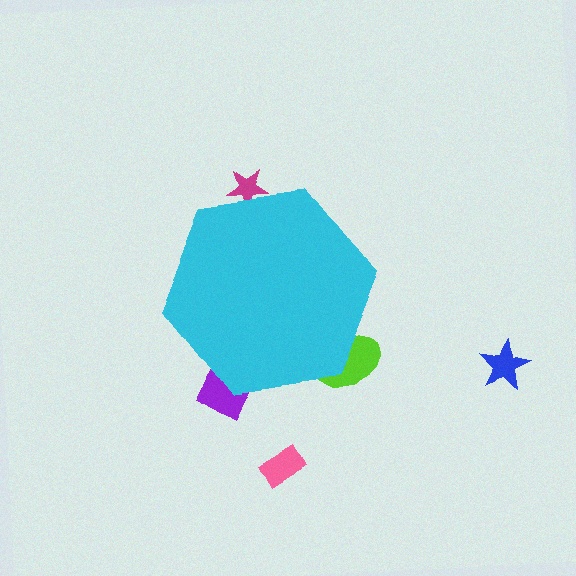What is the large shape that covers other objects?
A cyan hexagon.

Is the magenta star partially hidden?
Yes, the magenta star is partially hidden behind the cyan hexagon.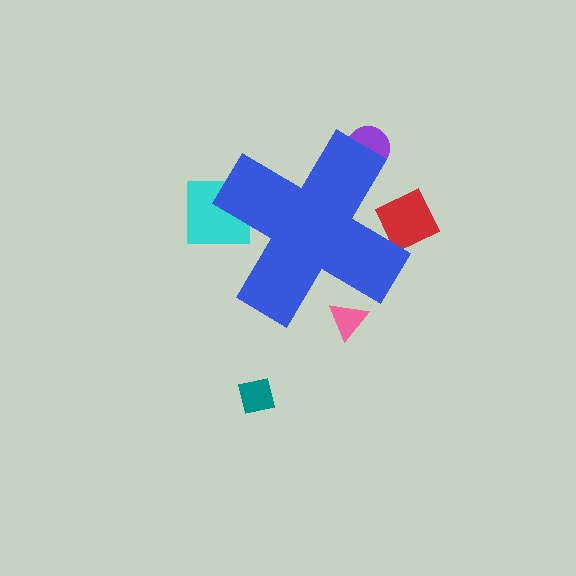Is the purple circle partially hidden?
Yes, the purple circle is partially hidden behind the blue cross.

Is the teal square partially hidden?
No, the teal square is fully visible.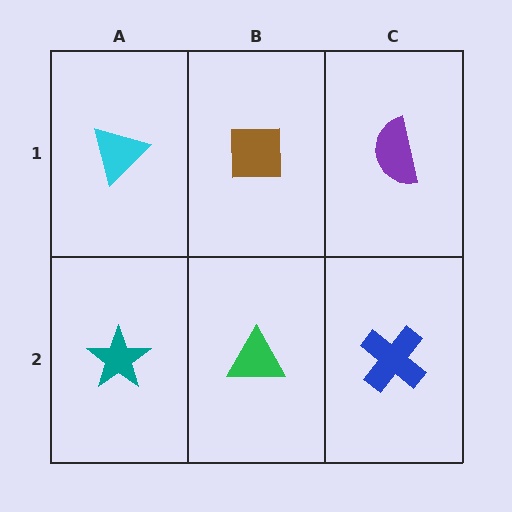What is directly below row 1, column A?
A teal star.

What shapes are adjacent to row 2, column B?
A brown square (row 1, column B), a teal star (row 2, column A), a blue cross (row 2, column C).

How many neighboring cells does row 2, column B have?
3.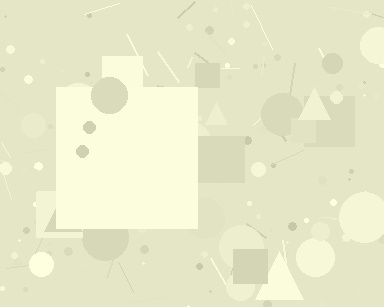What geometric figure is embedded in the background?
A square is embedded in the background.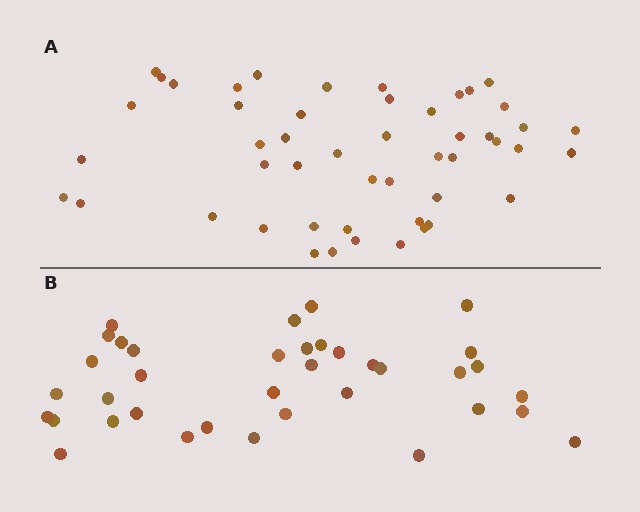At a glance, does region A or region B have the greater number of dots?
Region A (the top region) has more dots.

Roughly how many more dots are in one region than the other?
Region A has roughly 12 or so more dots than region B.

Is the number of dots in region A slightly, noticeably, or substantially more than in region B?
Region A has noticeably more, but not dramatically so. The ratio is roughly 1.3 to 1.